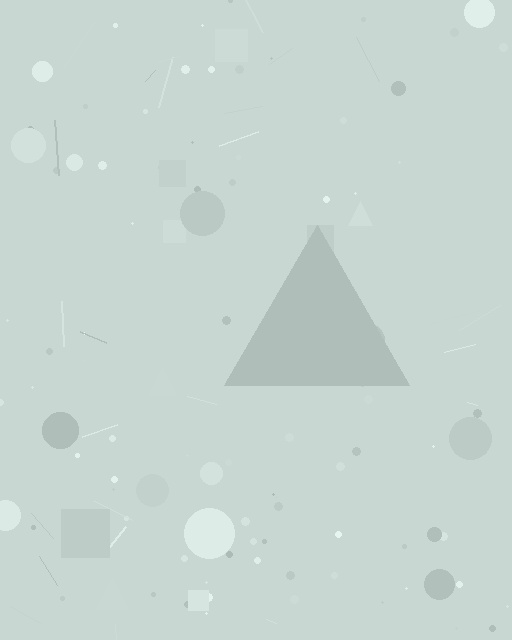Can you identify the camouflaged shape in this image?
The camouflaged shape is a triangle.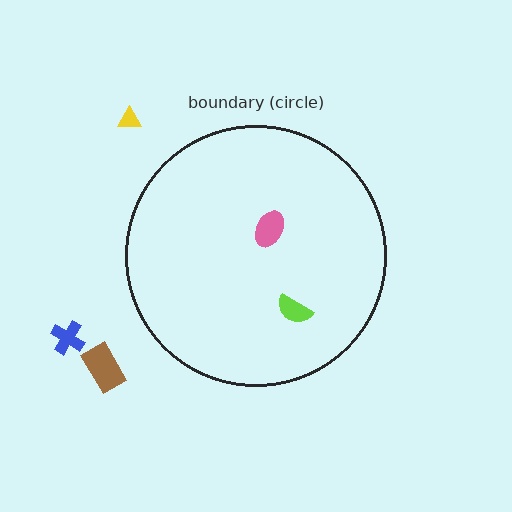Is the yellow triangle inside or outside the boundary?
Outside.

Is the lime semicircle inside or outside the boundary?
Inside.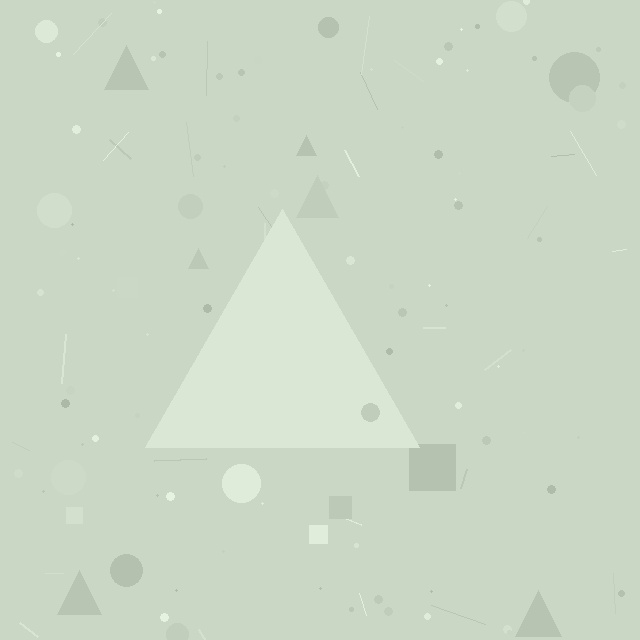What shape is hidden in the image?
A triangle is hidden in the image.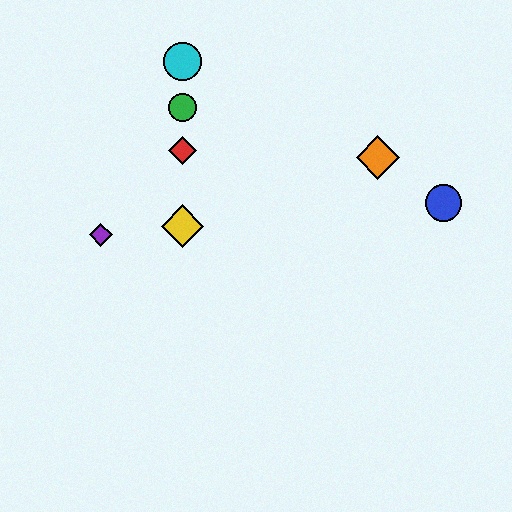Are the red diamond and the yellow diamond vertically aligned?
Yes, both are at x≈183.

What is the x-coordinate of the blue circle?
The blue circle is at x≈444.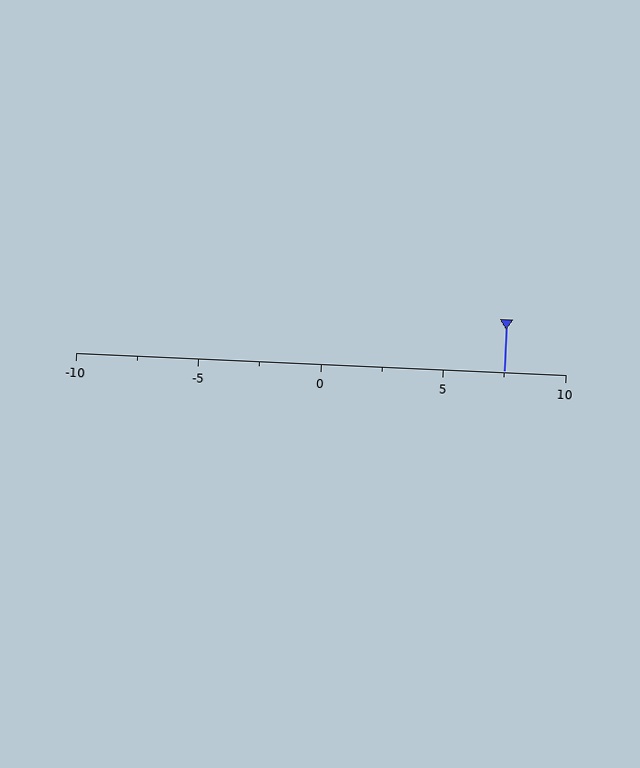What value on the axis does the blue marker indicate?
The marker indicates approximately 7.5.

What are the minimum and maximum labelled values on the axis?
The axis runs from -10 to 10.